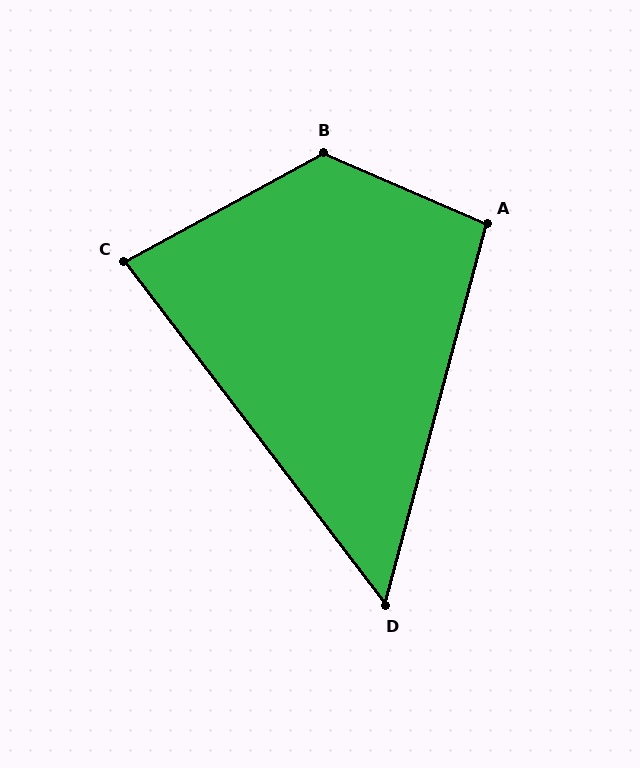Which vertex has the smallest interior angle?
D, at approximately 52 degrees.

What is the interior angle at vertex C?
Approximately 81 degrees (acute).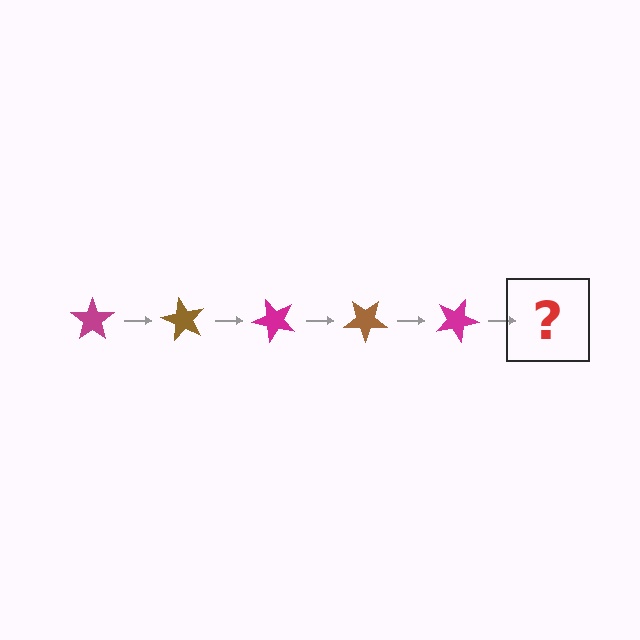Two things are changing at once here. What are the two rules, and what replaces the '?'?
The two rules are that it rotates 60 degrees each step and the color cycles through magenta and brown. The '?' should be a brown star, rotated 300 degrees from the start.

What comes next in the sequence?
The next element should be a brown star, rotated 300 degrees from the start.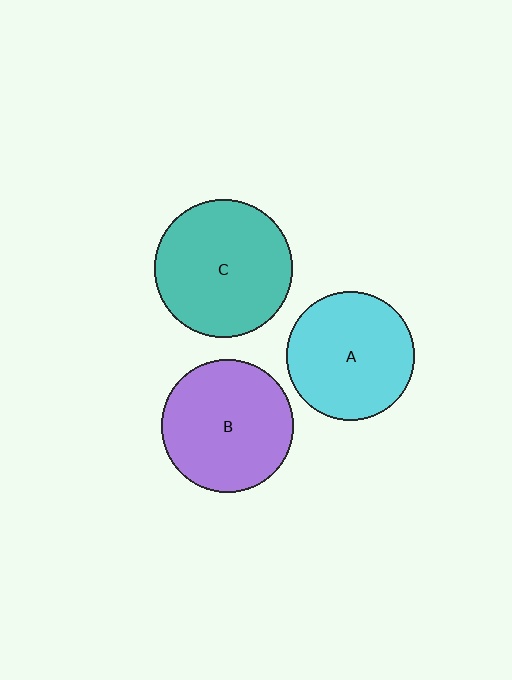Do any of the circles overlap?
No, none of the circles overlap.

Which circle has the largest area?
Circle C (teal).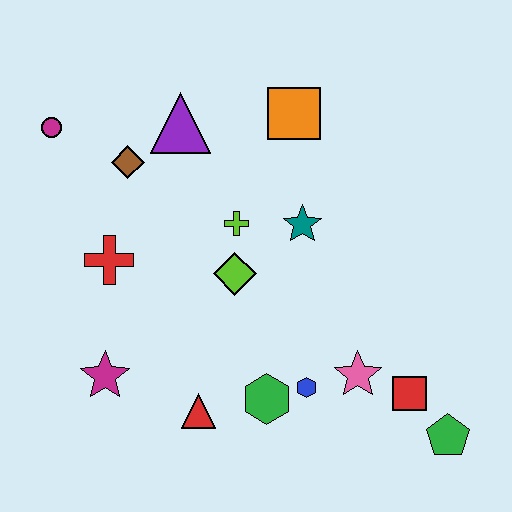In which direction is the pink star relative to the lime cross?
The pink star is below the lime cross.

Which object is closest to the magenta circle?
The brown diamond is closest to the magenta circle.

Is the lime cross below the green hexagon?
No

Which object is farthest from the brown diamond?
The green pentagon is farthest from the brown diamond.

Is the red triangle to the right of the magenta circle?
Yes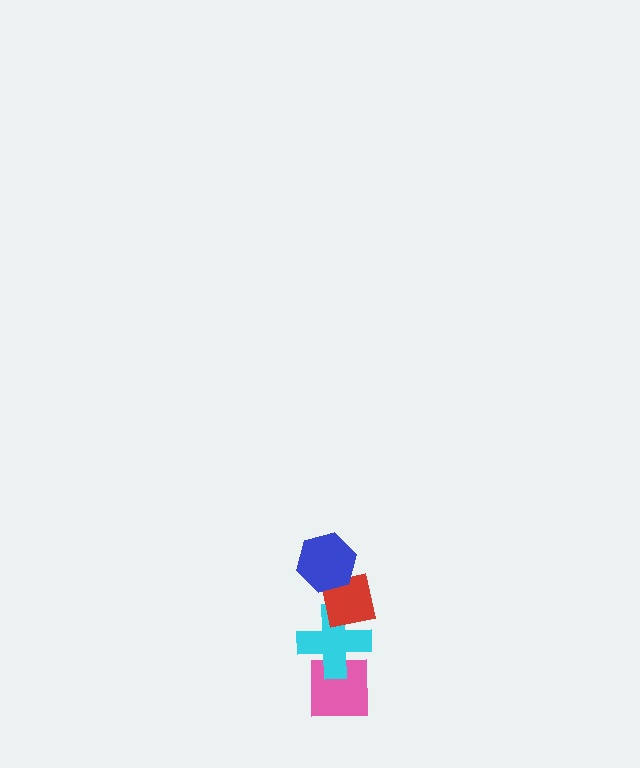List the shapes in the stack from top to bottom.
From top to bottom: the blue hexagon, the red square, the cyan cross, the pink square.